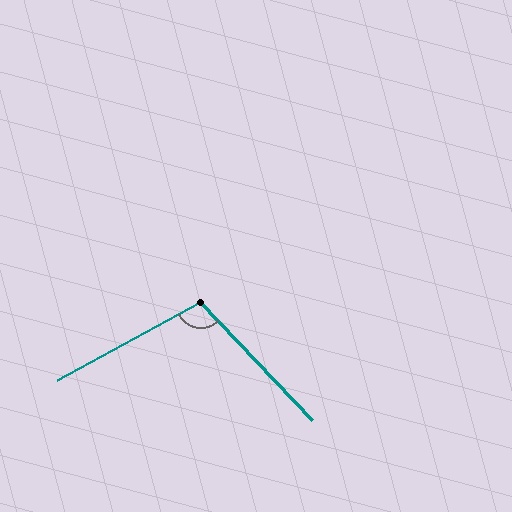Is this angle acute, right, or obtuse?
It is obtuse.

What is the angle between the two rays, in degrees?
Approximately 105 degrees.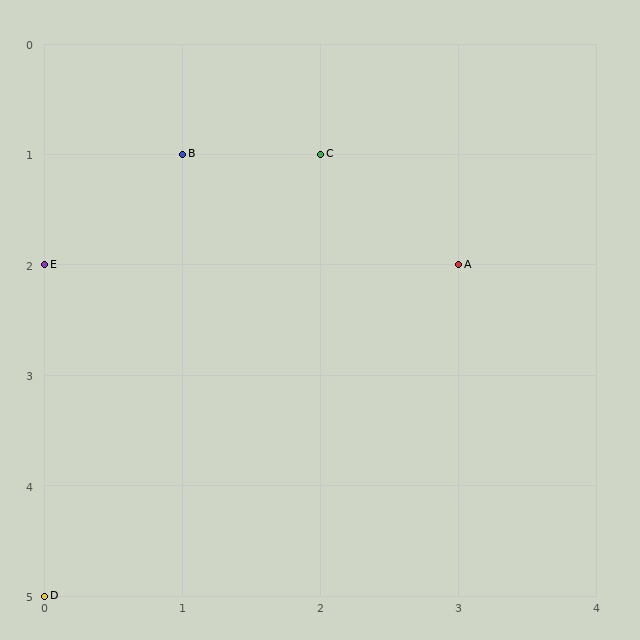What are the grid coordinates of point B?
Point B is at grid coordinates (1, 1).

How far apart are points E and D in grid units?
Points E and D are 3 rows apart.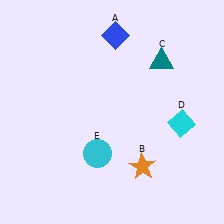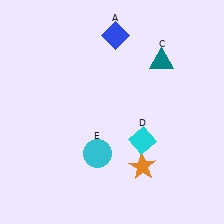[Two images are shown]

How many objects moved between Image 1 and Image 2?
1 object moved between the two images.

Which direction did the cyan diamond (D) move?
The cyan diamond (D) moved left.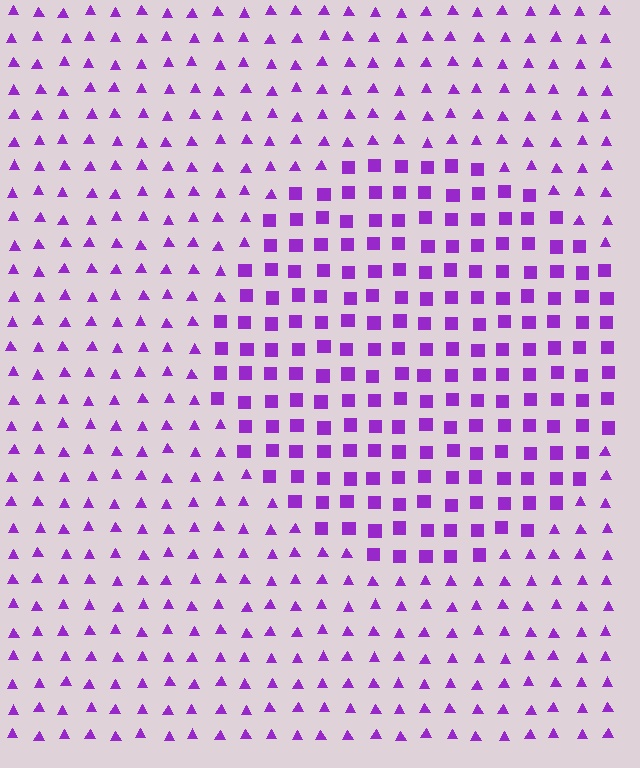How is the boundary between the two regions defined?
The boundary is defined by a change in element shape: squares inside vs. triangles outside. All elements share the same color and spacing.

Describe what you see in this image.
The image is filled with small purple elements arranged in a uniform grid. A circle-shaped region contains squares, while the surrounding area contains triangles. The boundary is defined purely by the change in element shape.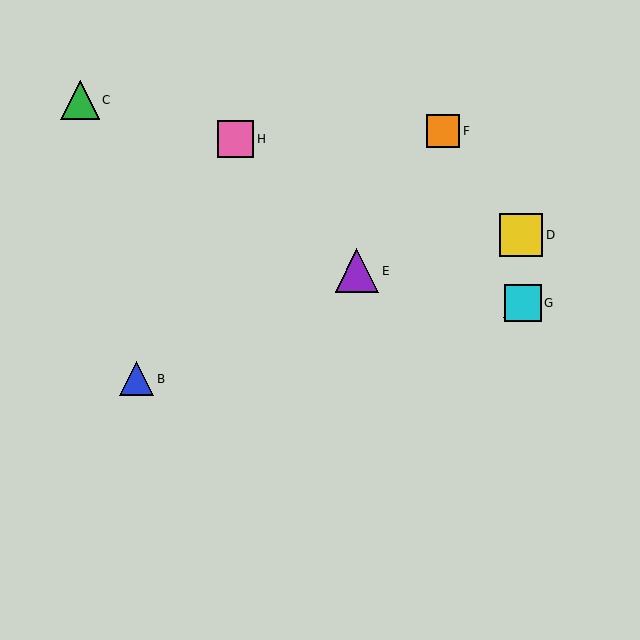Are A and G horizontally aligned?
Yes, both are at y≈303.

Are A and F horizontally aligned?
No, A is at y≈303 and F is at y≈131.